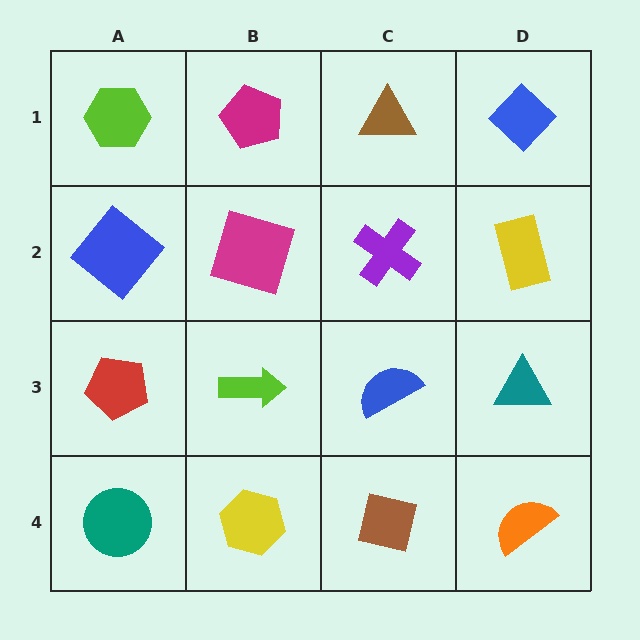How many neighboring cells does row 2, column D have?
3.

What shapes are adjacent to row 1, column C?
A purple cross (row 2, column C), a magenta pentagon (row 1, column B), a blue diamond (row 1, column D).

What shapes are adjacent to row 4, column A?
A red pentagon (row 3, column A), a yellow hexagon (row 4, column B).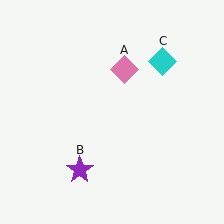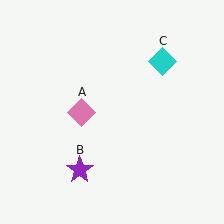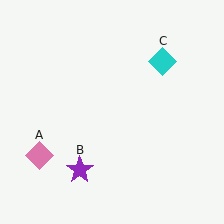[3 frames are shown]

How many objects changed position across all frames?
1 object changed position: pink diamond (object A).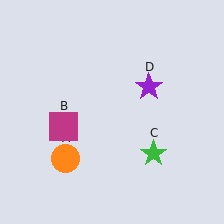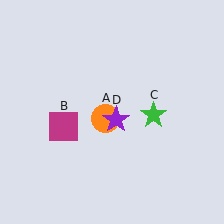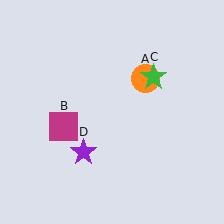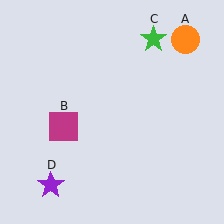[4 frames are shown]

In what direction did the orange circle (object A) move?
The orange circle (object A) moved up and to the right.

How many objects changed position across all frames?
3 objects changed position: orange circle (object A), green star (object C), purple star (object D).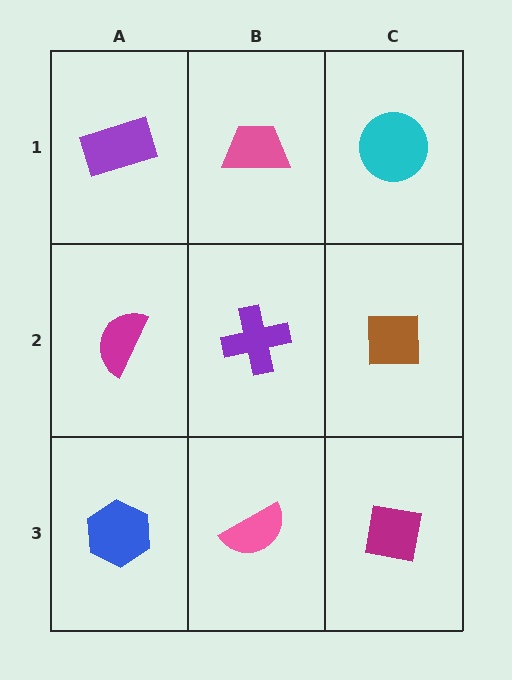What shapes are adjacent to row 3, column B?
A purple cross (row 2, column B), a blue hexagon (row 3, column A), a magenta square (row 3, column C).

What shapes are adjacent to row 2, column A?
A purple rectangle (row 1, column A), a blue hexagon (row 3, column A), a purple cross (row 2, column B).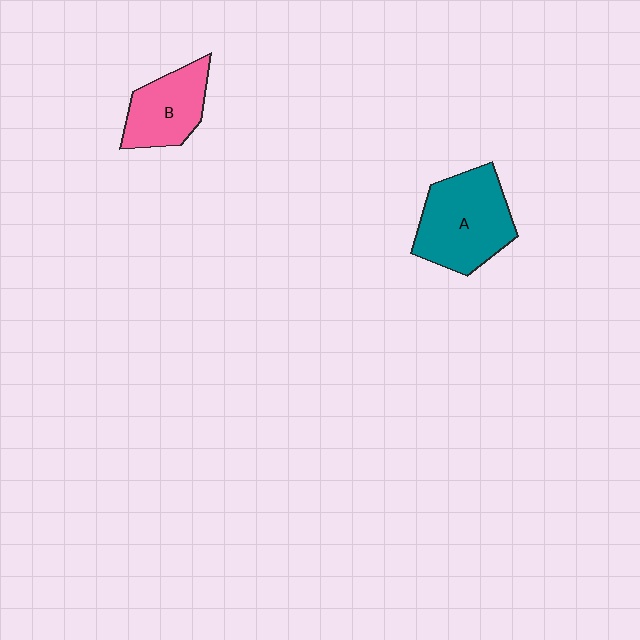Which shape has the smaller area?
Shape B (pink).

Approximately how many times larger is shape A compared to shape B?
Approximately 1.5 times.